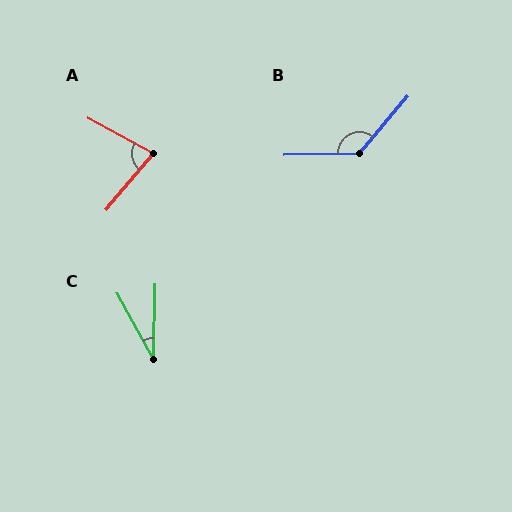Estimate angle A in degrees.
Approximately 78 degrees.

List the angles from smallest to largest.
C (30°), A (78°), B (131°).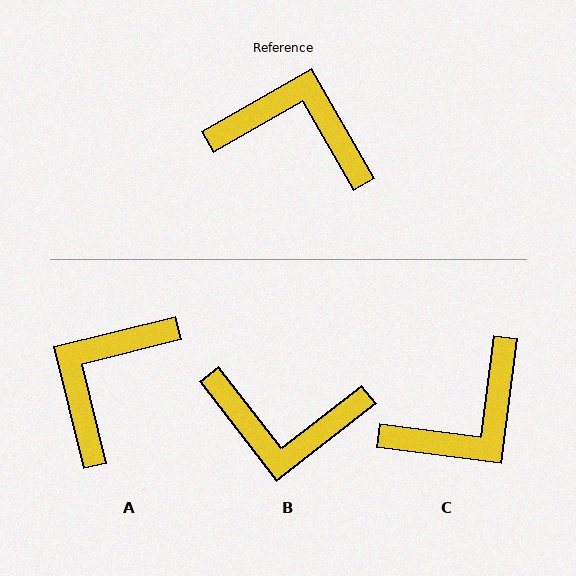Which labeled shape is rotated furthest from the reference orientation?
B, about 172 degrees away.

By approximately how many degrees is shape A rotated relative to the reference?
Approximately 74 degrees counter-clockwise.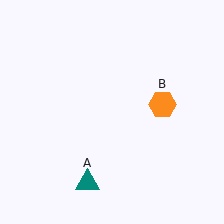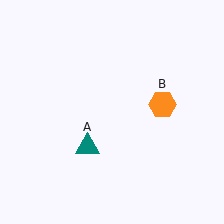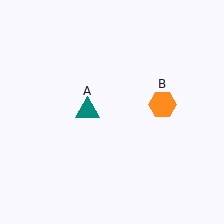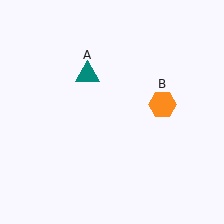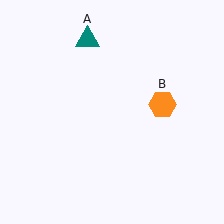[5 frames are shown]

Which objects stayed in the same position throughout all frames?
Orange hexagon (object B) remained stationary.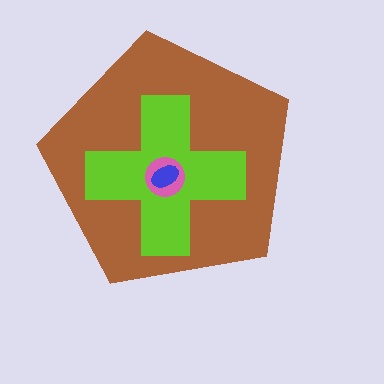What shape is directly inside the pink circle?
The blue ellipse.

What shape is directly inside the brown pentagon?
The lime cross.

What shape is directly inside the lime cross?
The pink circle.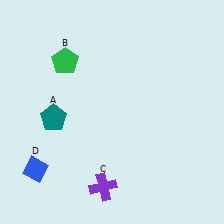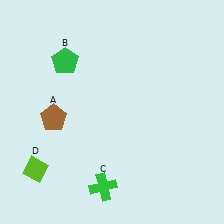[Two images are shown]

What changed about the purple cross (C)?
In Image 1, C is purple. In Image 2, it changed to green.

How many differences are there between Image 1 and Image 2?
There are 3 differences between the two images.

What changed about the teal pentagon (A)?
In Image 1, A is teal. In Image 2, it changed to brown.